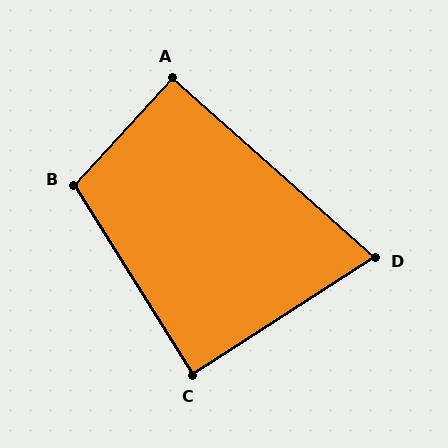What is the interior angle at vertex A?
Approximately 91 degrees (approximately right).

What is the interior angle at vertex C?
Approximately 89 degrees (approximately right).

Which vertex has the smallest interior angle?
D, at approximately 74 degrees.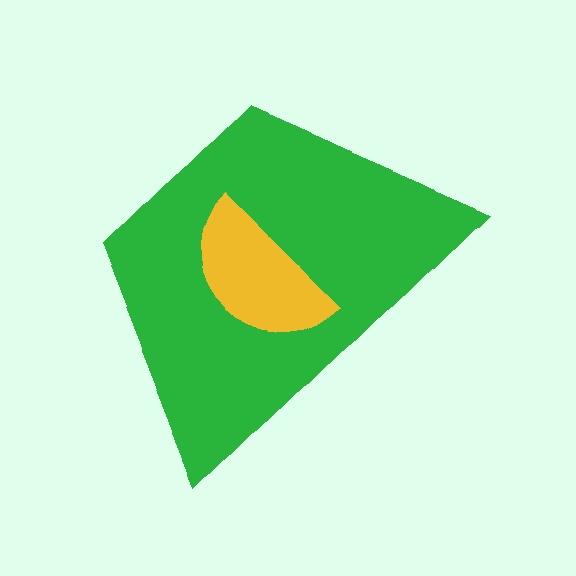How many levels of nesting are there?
2.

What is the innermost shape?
The yellow semicircle.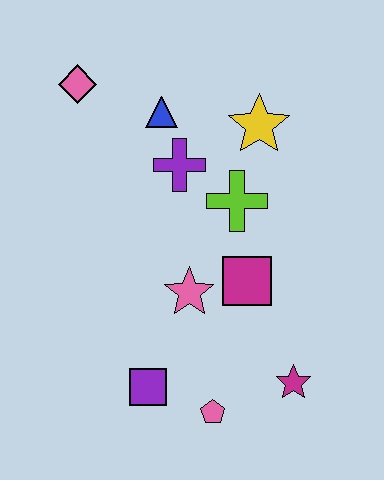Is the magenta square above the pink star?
Yes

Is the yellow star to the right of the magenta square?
Yes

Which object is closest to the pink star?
The magenta square is closest to the pink star.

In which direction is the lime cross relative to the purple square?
The lime cross is above the purple square.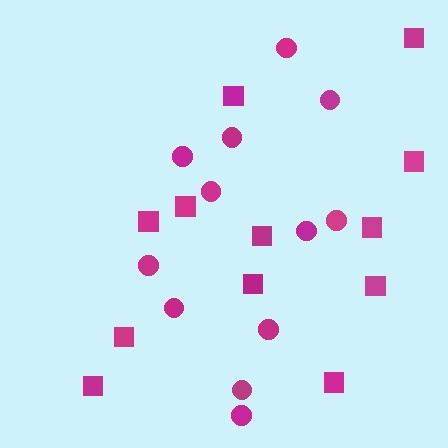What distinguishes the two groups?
There are 2 groups: one group of circles (12) and one group of squares (12).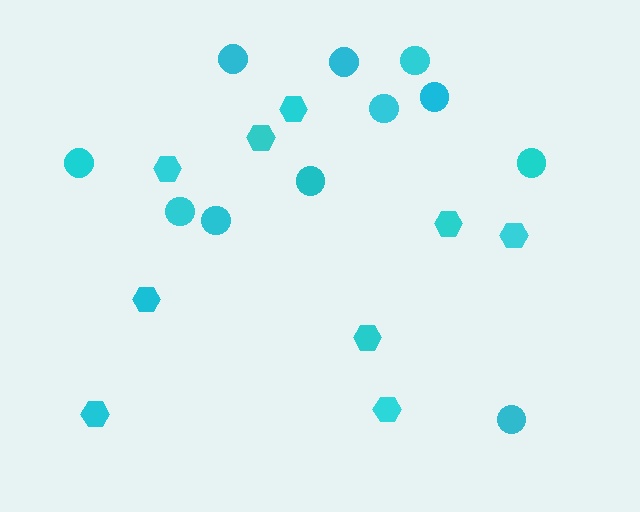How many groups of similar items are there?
There are 2 groups: one group of hexagons (9) and one group of circles (11).